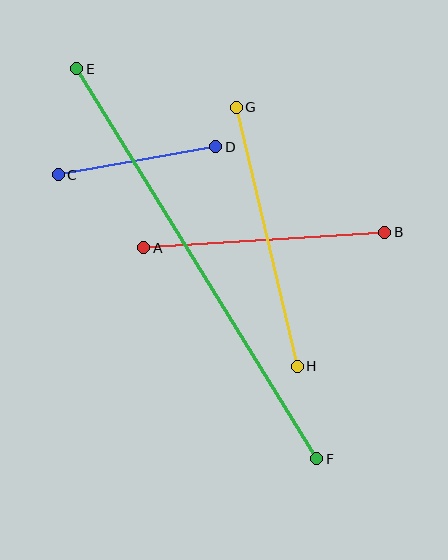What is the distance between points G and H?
The distance is approximately 266 pixels.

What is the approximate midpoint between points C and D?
The midpoint is at approximately (137, 161) pixels.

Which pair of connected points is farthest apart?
Points E and F are farthest apart.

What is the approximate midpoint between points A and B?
The midpoint is at approximately (264, 240) pixels.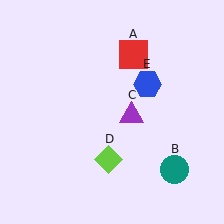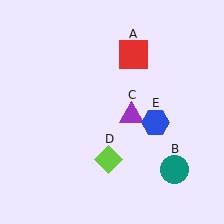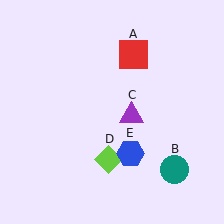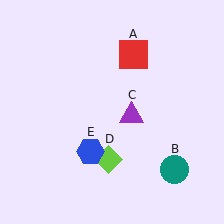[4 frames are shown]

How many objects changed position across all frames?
1 object changed position: blue hexagon (object E).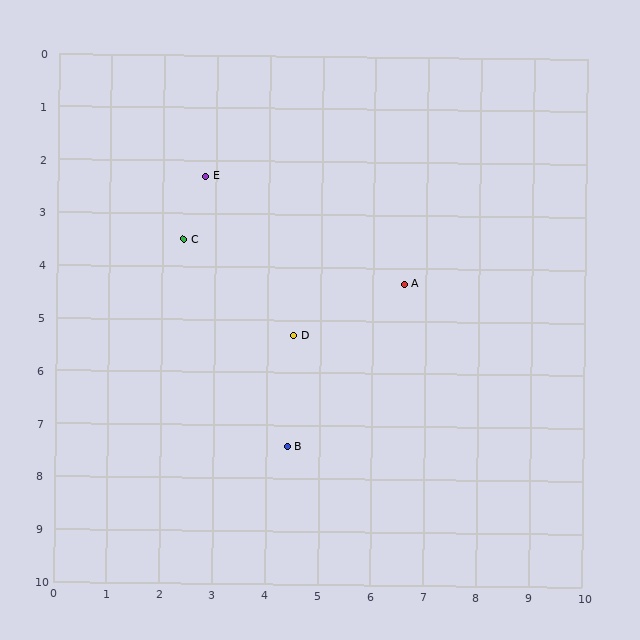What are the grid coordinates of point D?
Point D is at approximately (4.5, 5.3).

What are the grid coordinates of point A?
Point A is at approximately (6.6, 4.3).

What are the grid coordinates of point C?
Point C is at approximately (2.4, 3.5).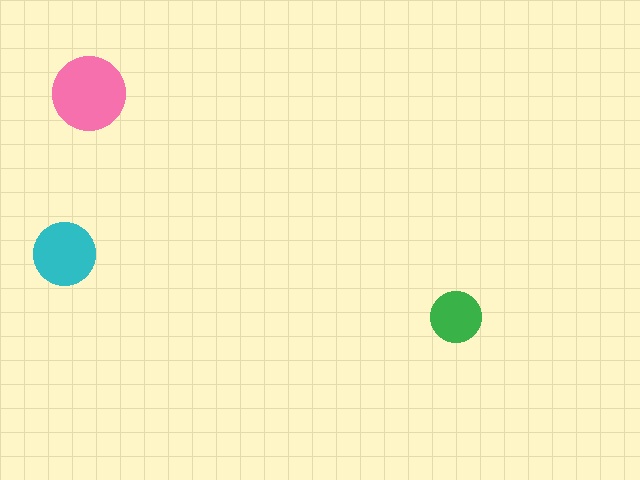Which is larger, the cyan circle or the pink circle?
The pink one.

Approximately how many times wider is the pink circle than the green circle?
About 1.5 times wider.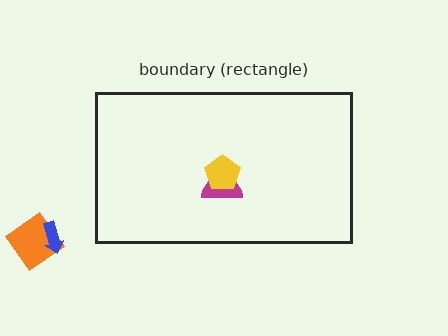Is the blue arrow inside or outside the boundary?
Outside.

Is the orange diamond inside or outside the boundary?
Outside.